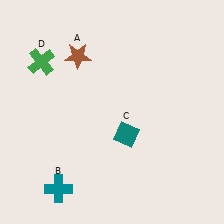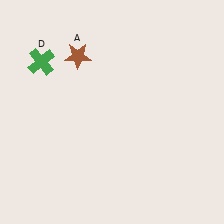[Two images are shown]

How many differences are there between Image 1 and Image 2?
There are 2 differences between the two images.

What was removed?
The teal cross (B), the teal diamond (C) were removed in Image 2.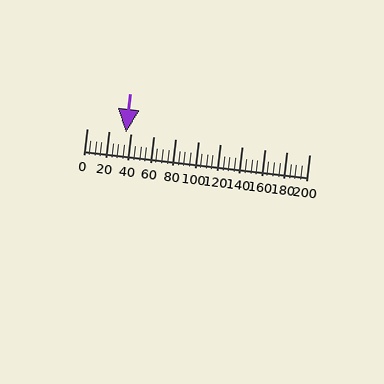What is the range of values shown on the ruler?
The ruler shows values from 0 to 200.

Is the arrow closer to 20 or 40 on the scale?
The arrow is closer to 40.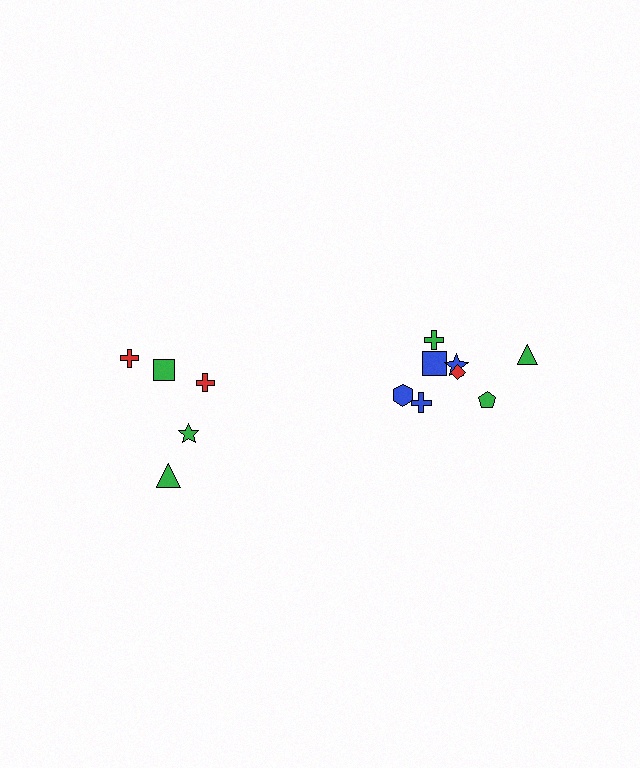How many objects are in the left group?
There are 5 objects.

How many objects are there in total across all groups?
There are 13 objects.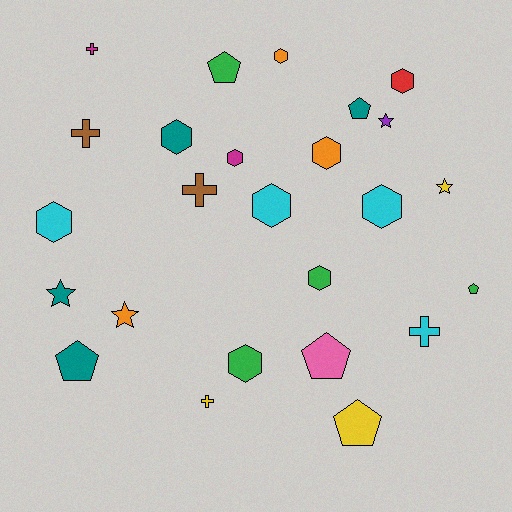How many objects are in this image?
There are 25 objects.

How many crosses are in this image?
There are 5 crosses.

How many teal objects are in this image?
There are 4 teal objects.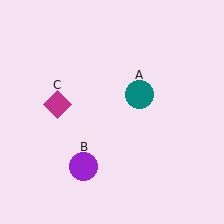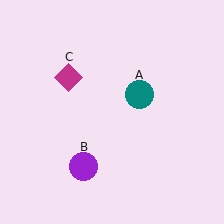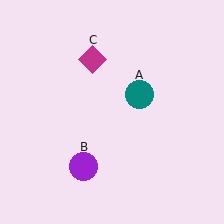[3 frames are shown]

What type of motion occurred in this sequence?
The magenta diamond (object C) rotated clockwise around the center of the scene.